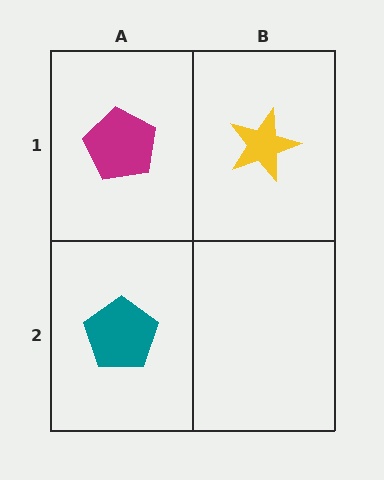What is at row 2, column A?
A teal pentagon.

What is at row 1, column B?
A yellow star.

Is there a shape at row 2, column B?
No, that cell is empty.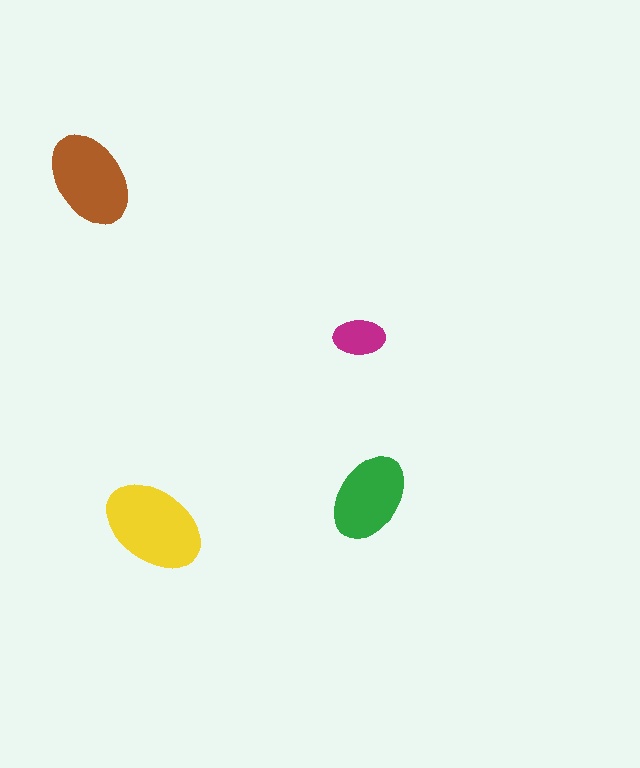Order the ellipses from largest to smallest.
the yellow one, the brown one, the green one, the magenta one.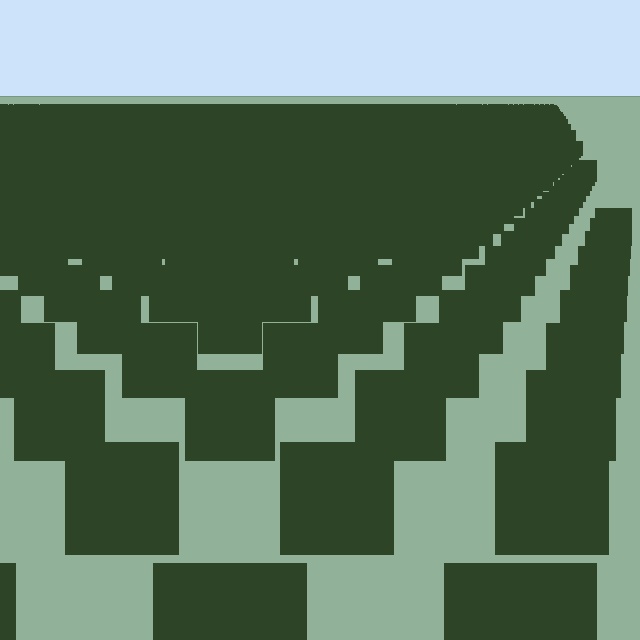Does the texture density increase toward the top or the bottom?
Density increases toward the top.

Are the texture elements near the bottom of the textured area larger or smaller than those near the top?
Larger. Near the bottom, elements are closer to the viewer and appear at a bigger on-screen size.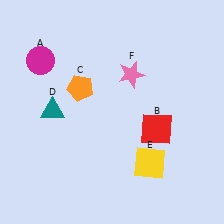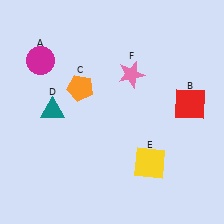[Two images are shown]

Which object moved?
The red square (B) moved right.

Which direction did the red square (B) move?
The red square (B) moved right.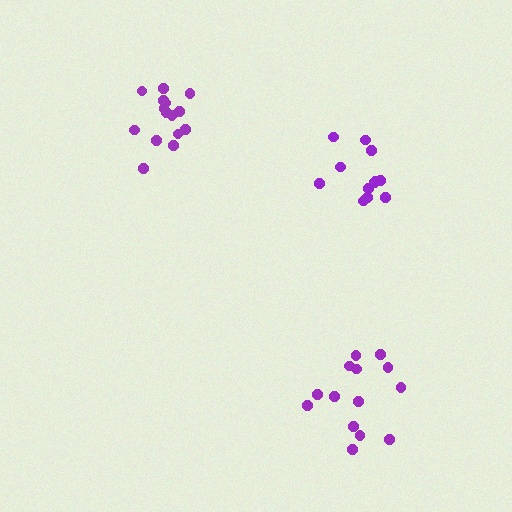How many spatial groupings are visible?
There are 3 spatial groupings.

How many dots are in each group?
Group 1: 15 dots, Group 2: 14 dots, Group 3: 12 dots (41 total).